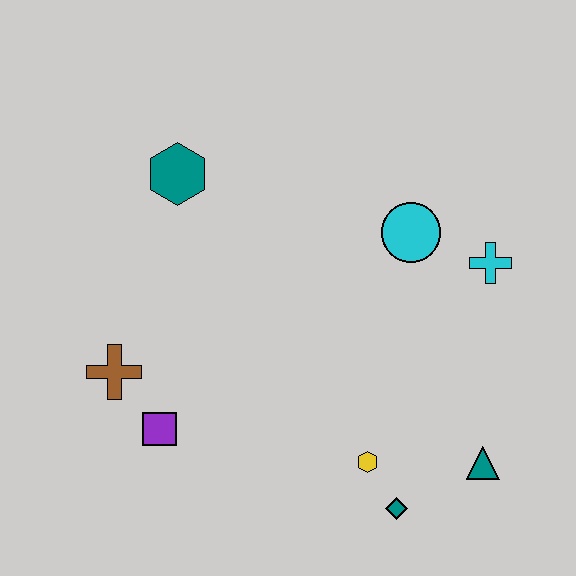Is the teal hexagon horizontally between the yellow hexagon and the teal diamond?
No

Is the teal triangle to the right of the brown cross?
Yes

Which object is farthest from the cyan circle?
The brown cross is farthest from the cyan circle.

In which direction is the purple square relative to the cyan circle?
The purple square is to the left of the cyan circle.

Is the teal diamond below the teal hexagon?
Yes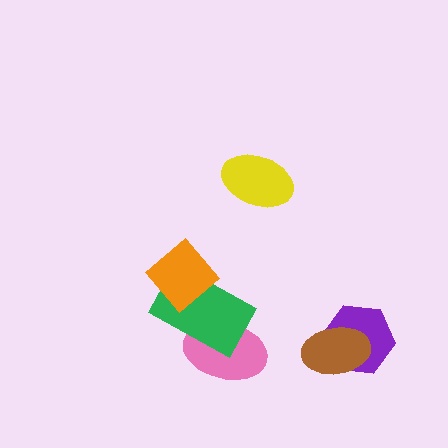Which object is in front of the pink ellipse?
The green rectangle is in front of the pink ellipse.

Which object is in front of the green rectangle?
The orange diamond is in front of the green rectangle.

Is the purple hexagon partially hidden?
Yes, it is partially covered by another shape.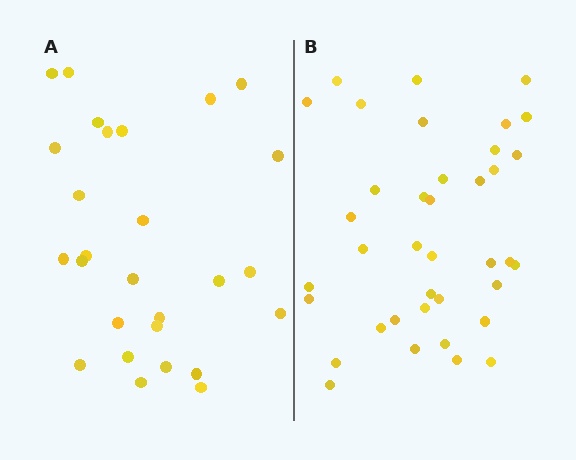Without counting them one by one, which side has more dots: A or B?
Region B (the right region) has more dots.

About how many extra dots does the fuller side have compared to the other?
Region B has roughly 12 or so more dots than region A.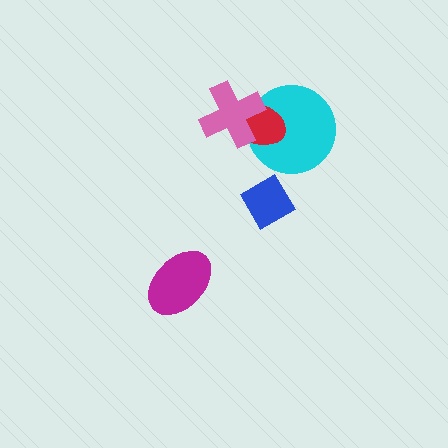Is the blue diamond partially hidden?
No, no other shape covers it.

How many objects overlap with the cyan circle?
2 objects overlap with the cyan circle.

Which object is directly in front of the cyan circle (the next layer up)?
The red ellipse is directly in front of the cyan circle.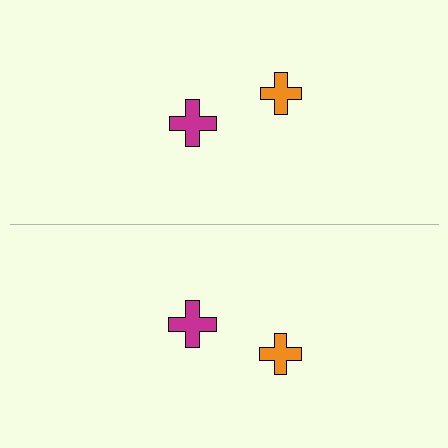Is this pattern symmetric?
Yes, this pattern has bilateral (reflection) symmetry.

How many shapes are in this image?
There are 4 shapes in this image.